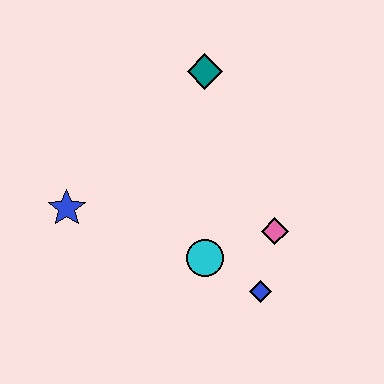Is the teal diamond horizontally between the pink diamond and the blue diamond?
No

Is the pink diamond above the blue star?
No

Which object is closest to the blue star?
The cyan circle is closest to the blue star.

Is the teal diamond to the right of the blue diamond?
No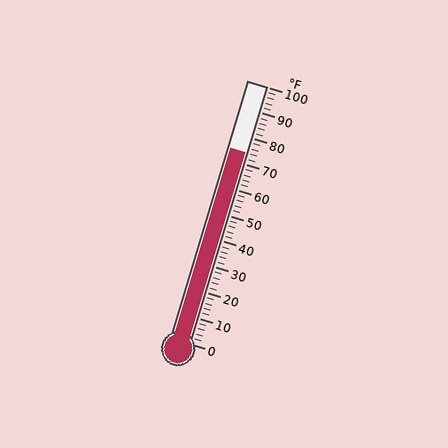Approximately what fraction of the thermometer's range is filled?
The thermometer is filled to approximately 75% of its range.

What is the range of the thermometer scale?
The thermometer scale ranges from 0°F to 100°F.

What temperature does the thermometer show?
The thermometer shows approximately 74°F.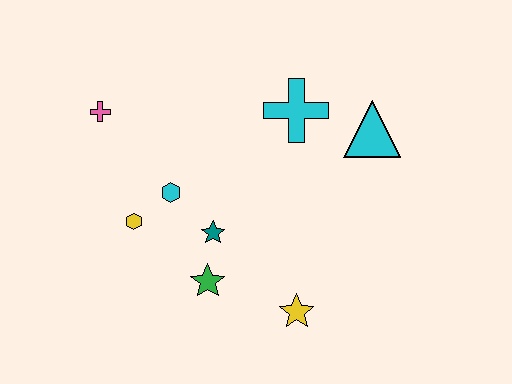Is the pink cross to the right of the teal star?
No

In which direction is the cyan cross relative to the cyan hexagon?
The cyan cross is to the right of the cyan hexagon.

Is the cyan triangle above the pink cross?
No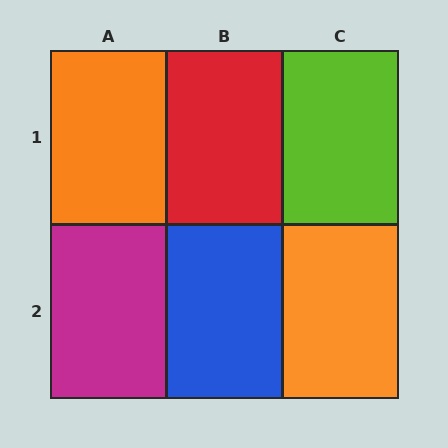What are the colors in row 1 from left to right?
Orange, red, lime.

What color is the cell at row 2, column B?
Blue.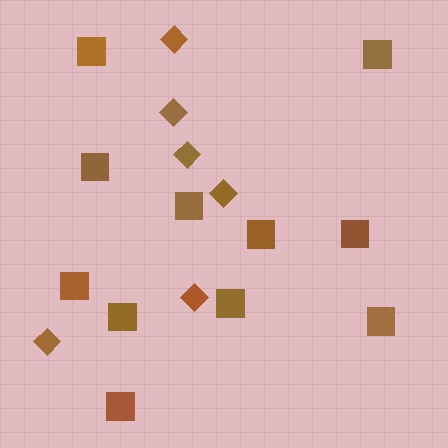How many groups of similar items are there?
There are 2 groups: one group of squares (11) and one group of diamonds (6).